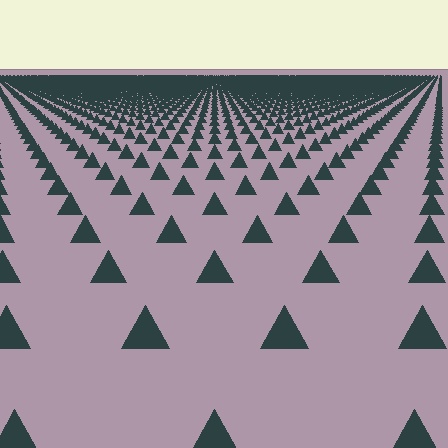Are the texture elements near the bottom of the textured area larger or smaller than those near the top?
Larger. Near the bottom, elements are closer to the viewer and appear at a bigger on-screen size.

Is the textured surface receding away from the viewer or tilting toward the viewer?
The surface is receding away from the viewer. Texture elements get smaller and denser toward the top.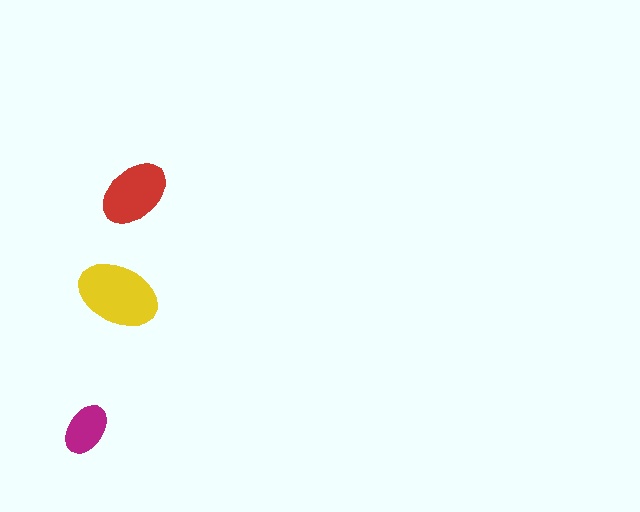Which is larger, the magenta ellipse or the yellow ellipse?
The yellow one.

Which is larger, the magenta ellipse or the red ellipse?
The red one.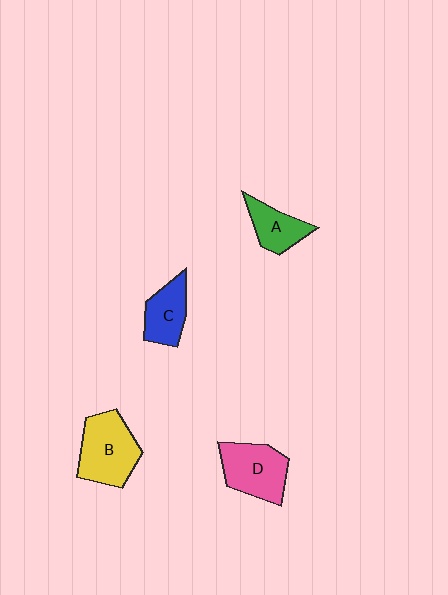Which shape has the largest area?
Shape B (yellow).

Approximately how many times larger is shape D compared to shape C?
Approximately 1.4 times.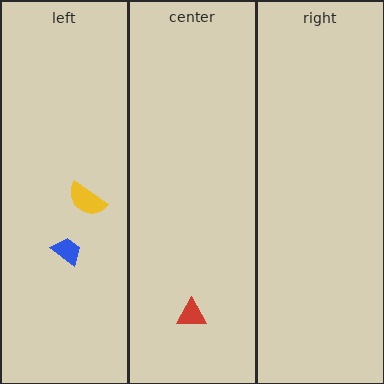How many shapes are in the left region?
2.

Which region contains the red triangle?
The center region.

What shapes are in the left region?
The blue trapezoid, the yellow semicircle.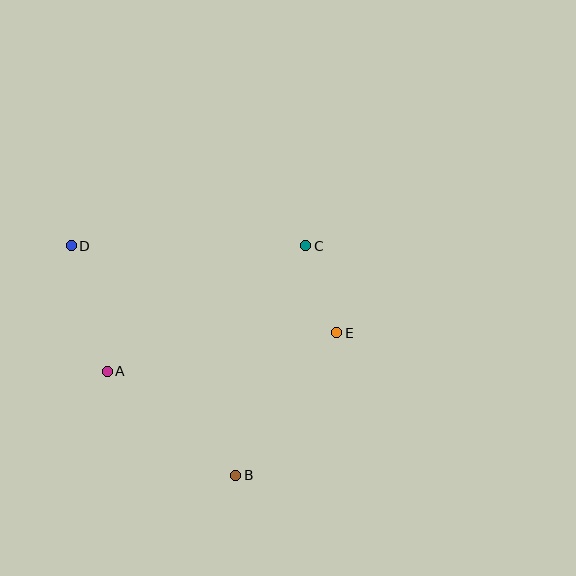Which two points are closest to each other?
Points C and E are closest to each other.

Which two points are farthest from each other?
Points B and D are farthest from each other.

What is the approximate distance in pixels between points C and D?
The distance between C and D is approximately 235 pixels.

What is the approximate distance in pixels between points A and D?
The distance between A and D is approximately 130 pixels.